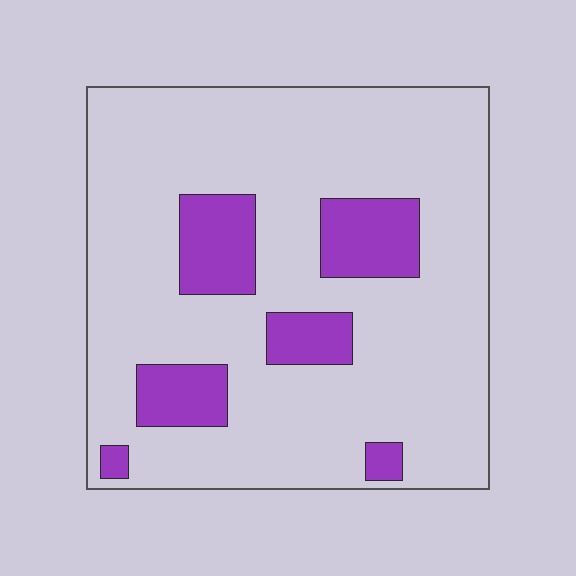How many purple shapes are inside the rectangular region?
6.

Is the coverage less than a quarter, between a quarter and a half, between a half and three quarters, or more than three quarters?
Less than a quarter.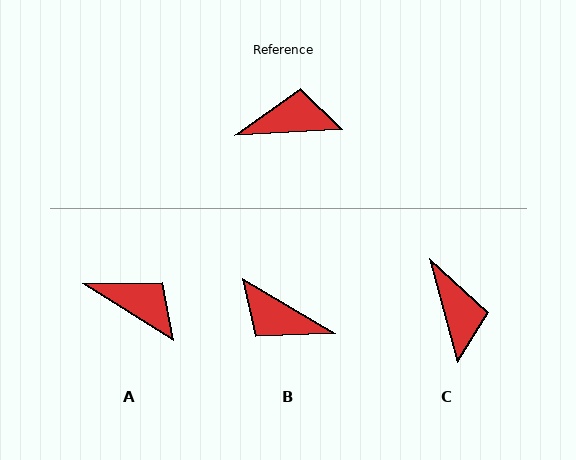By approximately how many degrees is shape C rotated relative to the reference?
Approximately 78 degrees clockwise.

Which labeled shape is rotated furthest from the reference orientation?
B, about 146 degrees away.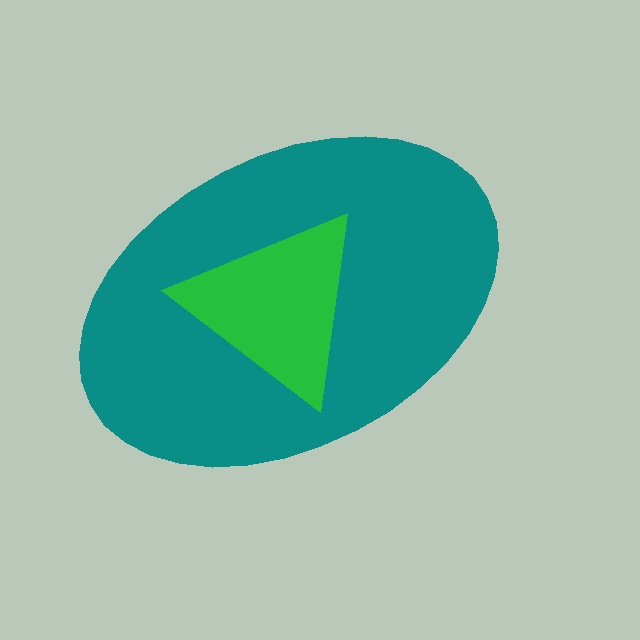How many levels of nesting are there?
2.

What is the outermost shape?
The teal ellipse.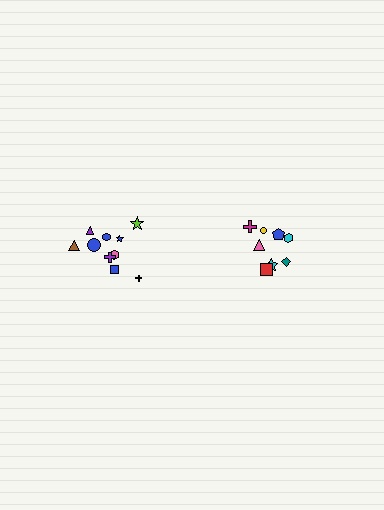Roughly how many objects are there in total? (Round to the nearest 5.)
Roughly 20 objects in total.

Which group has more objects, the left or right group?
The left group.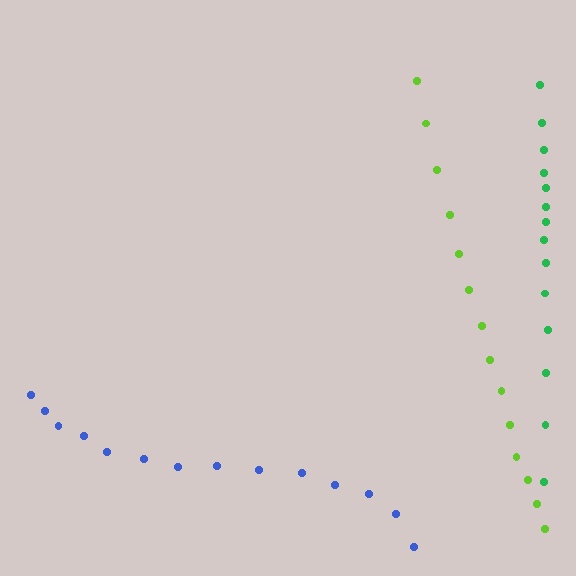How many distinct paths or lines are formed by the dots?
There are 3 distinct paths.